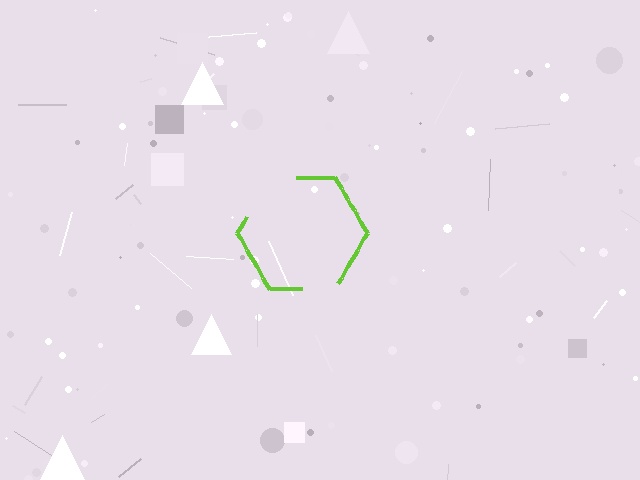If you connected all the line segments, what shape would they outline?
They would outline a hexagon.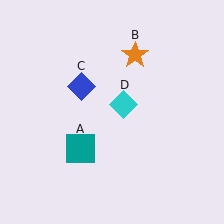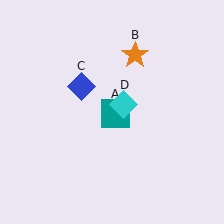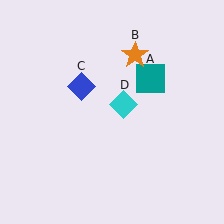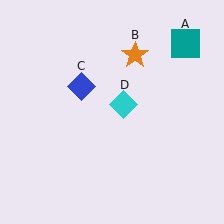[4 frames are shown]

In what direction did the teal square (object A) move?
The teal square (object A) moved up and to the right.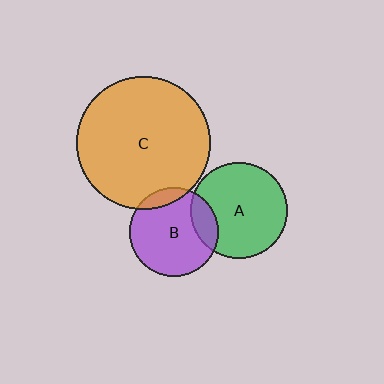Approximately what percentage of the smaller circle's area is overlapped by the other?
Approximately 15%.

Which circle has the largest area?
Circle C (orange).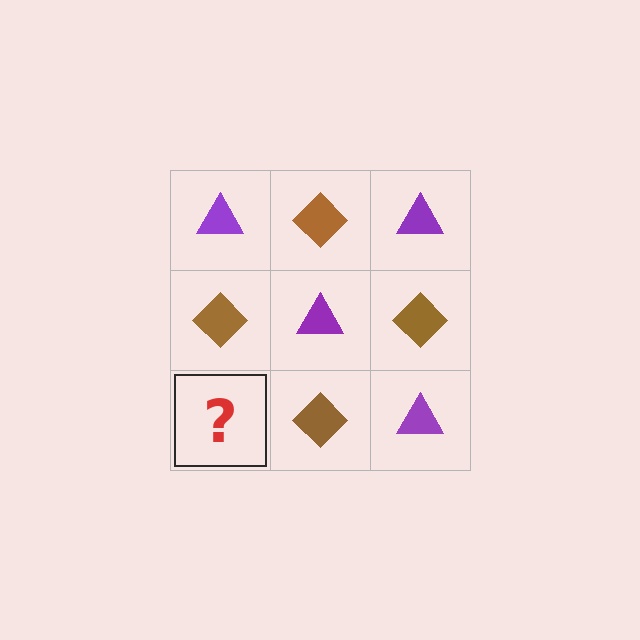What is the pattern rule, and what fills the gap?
The rule is that it alternates purple triangle and brown diamond in a checkerboard pattern. The gap should be filled with a purple triangle.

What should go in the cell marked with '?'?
The missing cell should contain a purple triangle.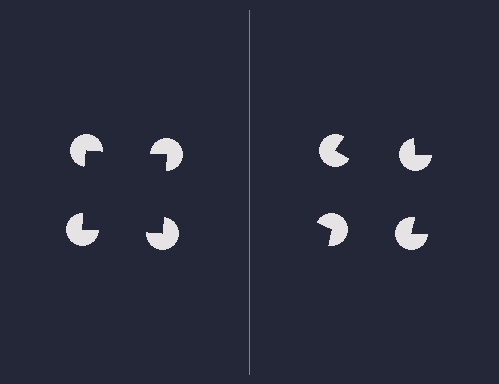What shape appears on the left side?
An illusory square.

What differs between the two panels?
The pac-man discs are positioned identically on both sides; only the wedge orientations differ. On the left they align to a square; on the right they are misaligned.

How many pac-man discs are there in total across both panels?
8 — 4 on each side.